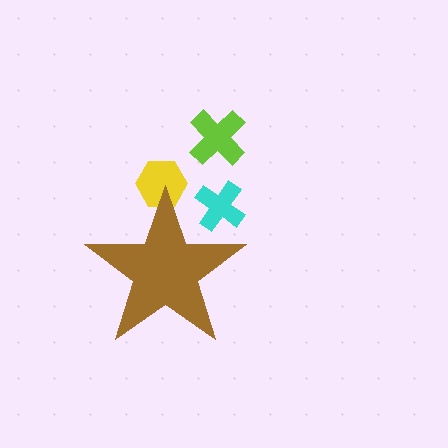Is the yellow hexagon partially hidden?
Yes, the yellow hexagon is partially hidden behind the brown star.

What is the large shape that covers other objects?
A brown star.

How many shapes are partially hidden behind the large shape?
2 shapes are partially hidden.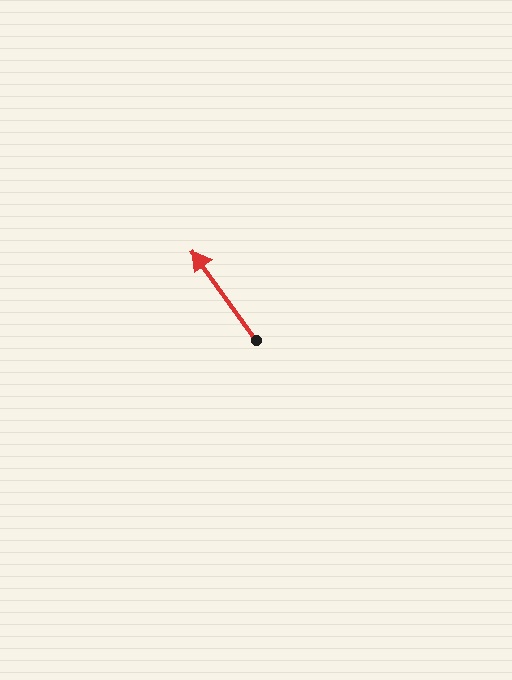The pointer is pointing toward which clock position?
Roughly 11 o'clock.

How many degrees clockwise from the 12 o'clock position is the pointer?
Approximately 324 degrees.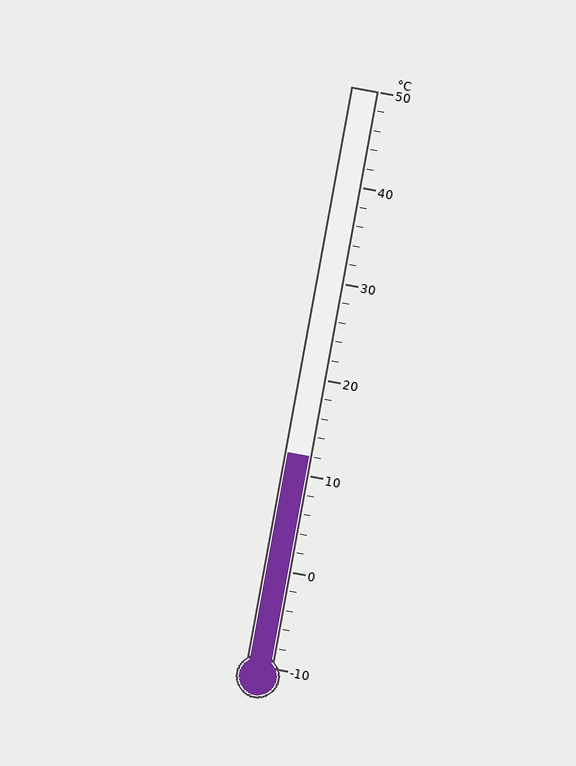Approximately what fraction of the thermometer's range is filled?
The thermometer is filled to approximately 35% of its range.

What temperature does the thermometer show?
The thermometer shows approximately 12°C.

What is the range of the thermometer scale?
The thermometer scale ranges from -10°C to 50°C.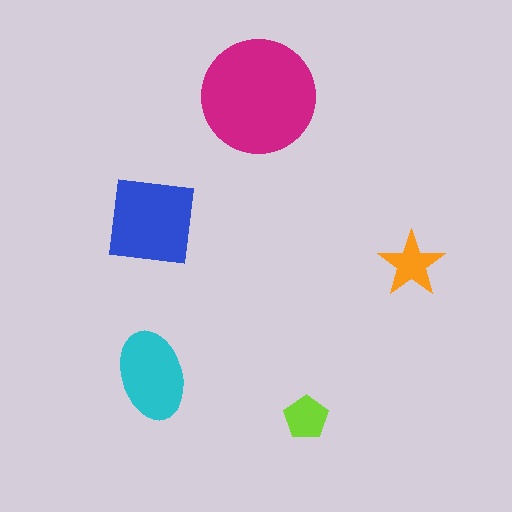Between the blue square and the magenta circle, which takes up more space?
The magenta circle.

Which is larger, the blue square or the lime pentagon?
The blue square.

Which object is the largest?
The magenta circle.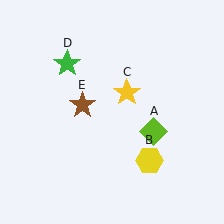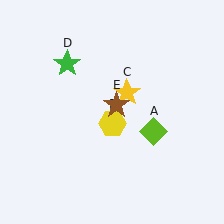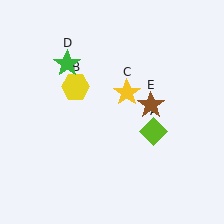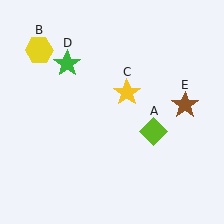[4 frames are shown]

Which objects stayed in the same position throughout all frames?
Lime diamond (object A) and yellow star (object C) and green star (object D) remained stationary.